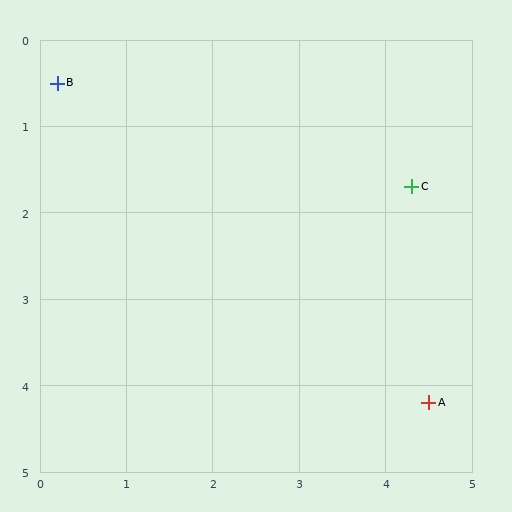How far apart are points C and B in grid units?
Points C and B are about 4.3 grid units apart.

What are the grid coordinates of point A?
Point A is at approximately (4.5, 4.2).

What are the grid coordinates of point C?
Point C is at approximately (4.3, 1.7).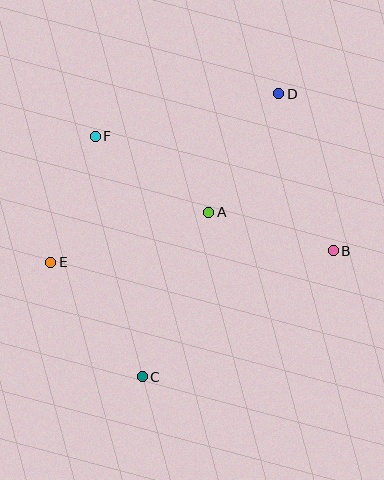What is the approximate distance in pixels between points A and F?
The distance between A and F is approximately 137 pixels.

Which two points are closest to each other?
Points A and B are closest to each other.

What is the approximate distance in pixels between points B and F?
The distance between B and F is approximately 264 pixels.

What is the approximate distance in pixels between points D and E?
The distance between D and E is approximately 283 pixels.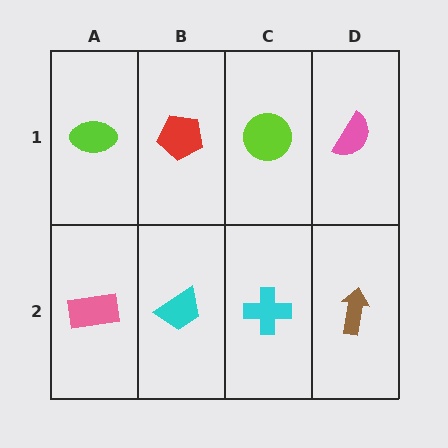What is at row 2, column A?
A pink rectangle.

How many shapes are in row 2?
4 shapes.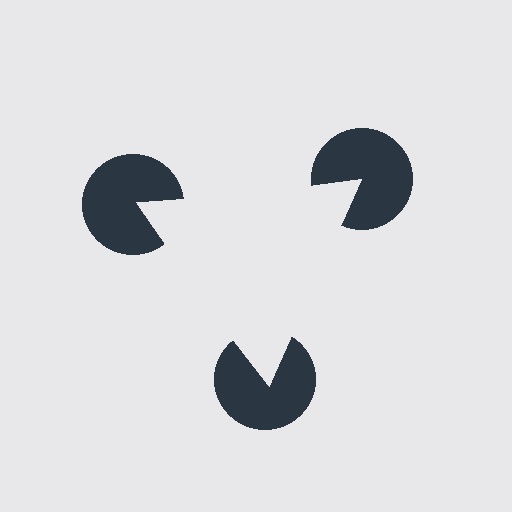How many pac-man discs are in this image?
There are 3 — one at each vertex of the illusory triangle.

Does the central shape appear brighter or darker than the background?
It typically appears slightly brighter than the background, even though no actual brightness change is drawn.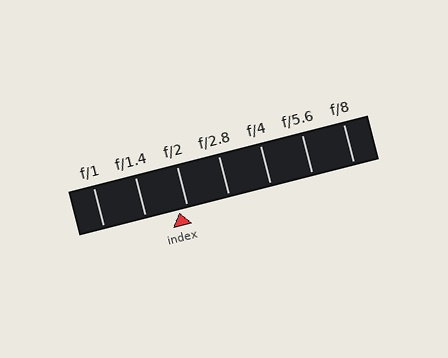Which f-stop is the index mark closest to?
The index mark is closest to f/2.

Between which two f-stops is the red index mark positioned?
The index mark is between f/1.4 and f/2.